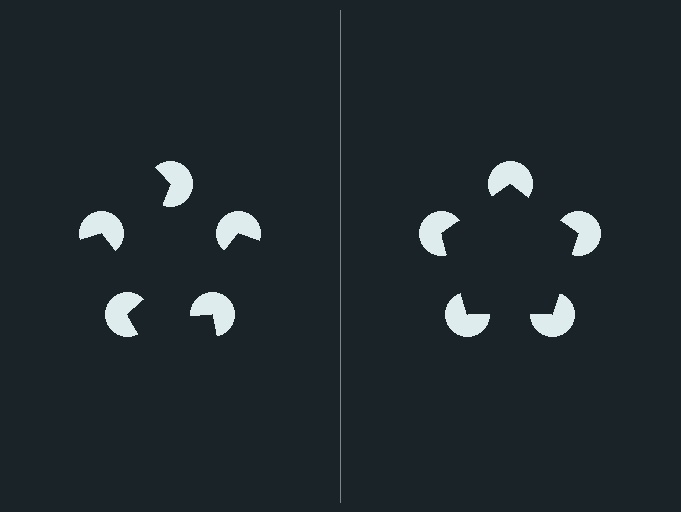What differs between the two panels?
The pac-man discs are positioned identically on both sides; only the wedge orientations differ. On the right they align to a pentagon; on the left they are misaligned.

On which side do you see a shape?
An illusory pentagon appears on the right side. On the left side the wedge cuts are rotated, so no coherent shape forms.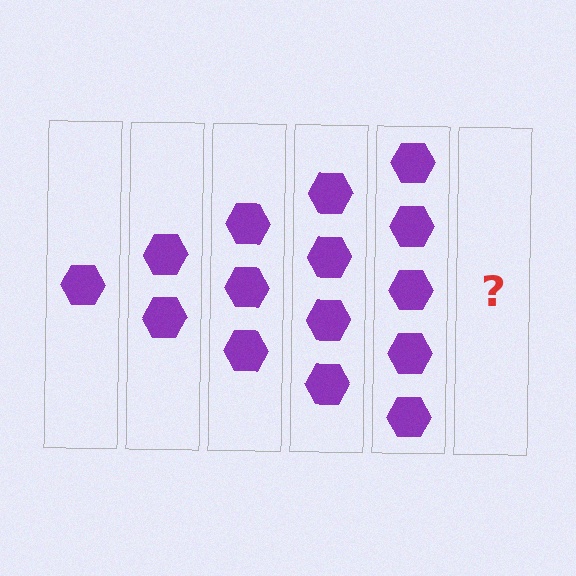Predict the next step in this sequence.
The next step is 6 hexagons.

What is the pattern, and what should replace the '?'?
The pattern is that each step adds one more hexagon. The '?' should be 6 hexagons.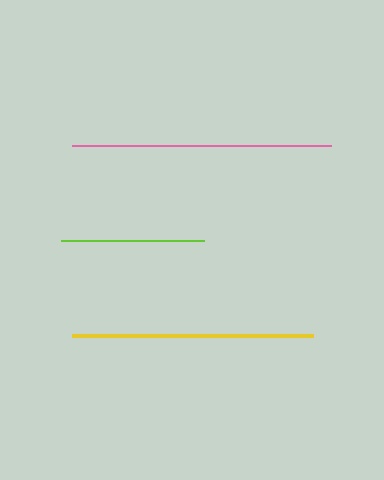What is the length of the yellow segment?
The yellow segment is approximately 241 pixels long.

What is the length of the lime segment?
The lime segment is approximately 143 pixels long.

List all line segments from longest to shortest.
From longest to shortest: pink, yellow, lime.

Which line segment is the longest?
The pink line is the longest at approximately 260 pixels.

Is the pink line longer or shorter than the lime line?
The pink line is longer than the lime line.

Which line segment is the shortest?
The lime line is the shortest at approximately 143 pixels.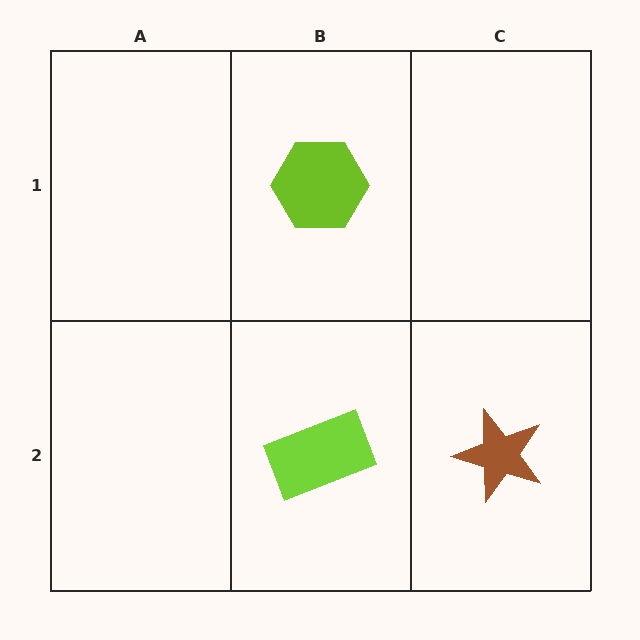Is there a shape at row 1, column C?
No, that cell is empty.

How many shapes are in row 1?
1 shape.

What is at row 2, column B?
A lime rectangle.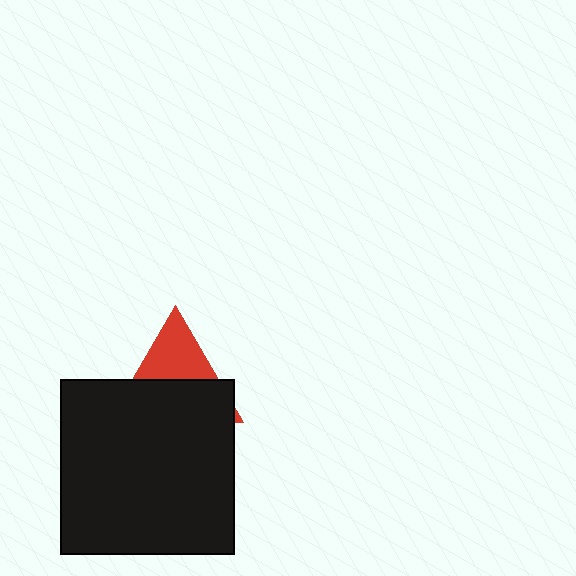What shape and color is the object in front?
The object in front is a black square.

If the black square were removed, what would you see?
You would see the complete red triangle.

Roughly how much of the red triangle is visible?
A small part of it is visible (roughly 41%).